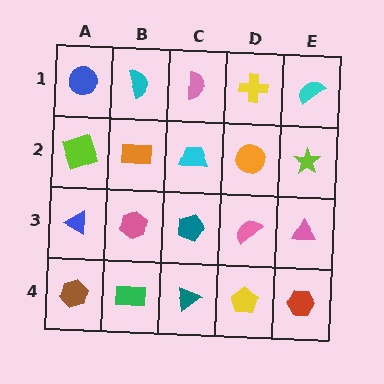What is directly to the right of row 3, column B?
A teal pentagon.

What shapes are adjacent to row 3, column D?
An orange circle (row 2, column D), a yellow pentagon (row 4, column D), a teal pentagon (row 3, column C), a pink triangle (row 3, column E).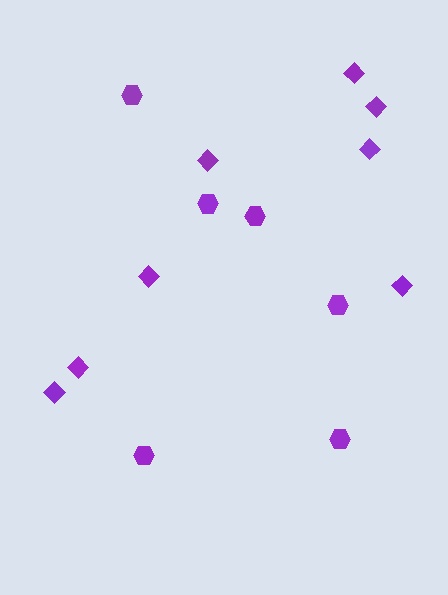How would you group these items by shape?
There are 2 groups: one group of diamonds (8) and one group of hexagons (6).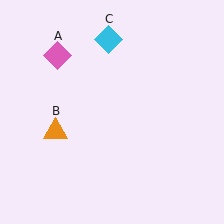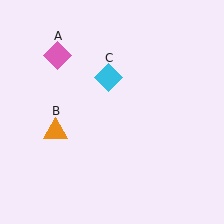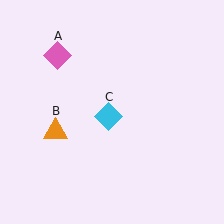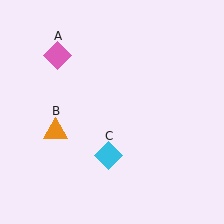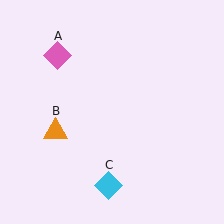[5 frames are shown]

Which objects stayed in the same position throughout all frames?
Pink diamond (object A) and orange triangle (object B) remained stationary.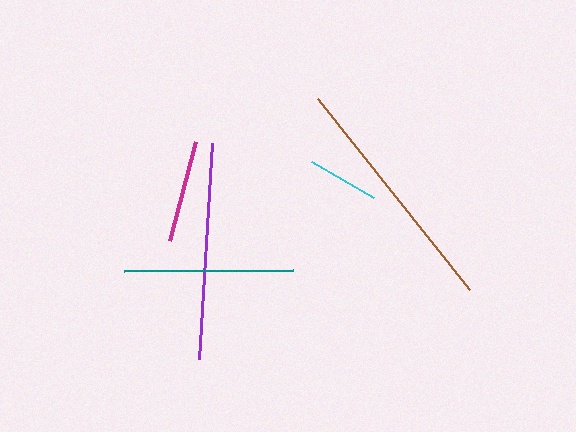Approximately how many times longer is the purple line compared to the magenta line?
The purple line is approximately 2.1 times the length of the magenta line.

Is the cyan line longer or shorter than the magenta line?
The magenta line is longer than the cyan line.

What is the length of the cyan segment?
The cyan segment is approximately 72 pixels long.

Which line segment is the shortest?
The cyan line is the shortest at approximately 72 pixels.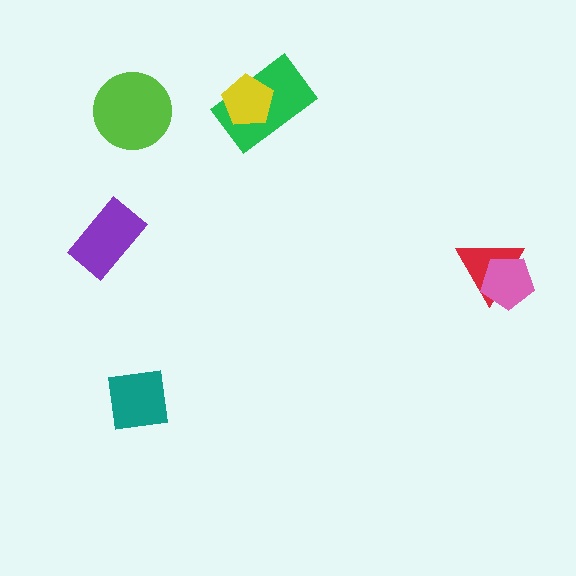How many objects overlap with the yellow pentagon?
1 object overlaps with the yellow pentagon.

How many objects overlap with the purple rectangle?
0 objects overlap with the purple rectangle.